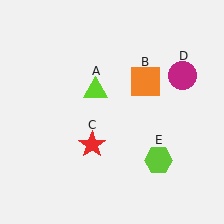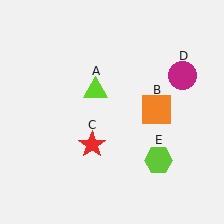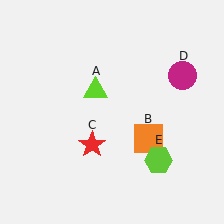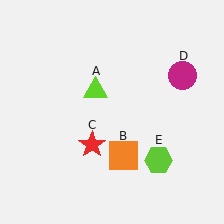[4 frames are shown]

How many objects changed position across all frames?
1 object changed position: orange square (object B).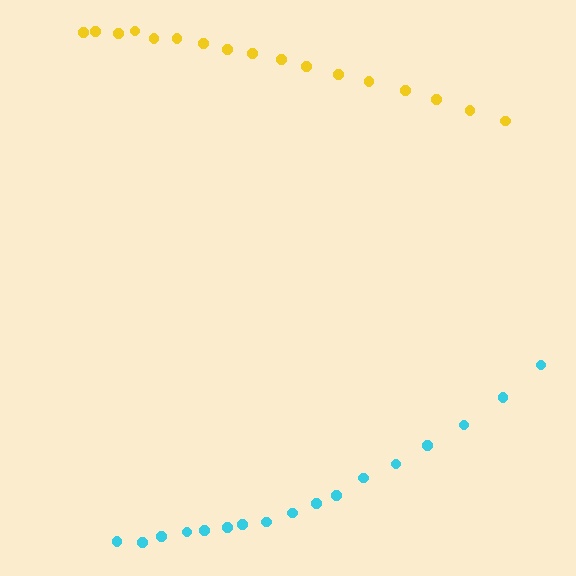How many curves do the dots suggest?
There are 2 distinct paths.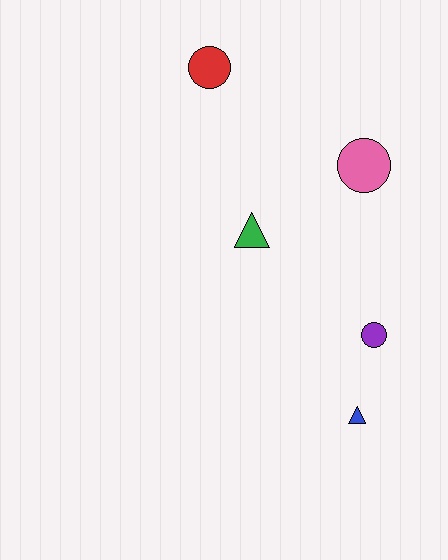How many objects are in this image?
There are 5 objects.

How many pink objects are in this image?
There is 1 pink object.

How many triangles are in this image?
There are 2 triangles.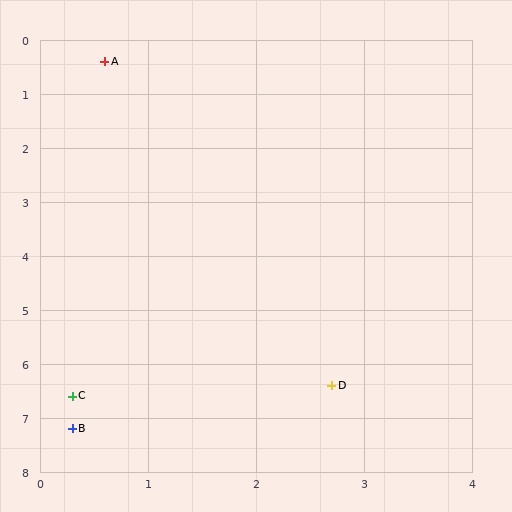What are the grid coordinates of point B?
Point B is at approximately (0.3, 7.2).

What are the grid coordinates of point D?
Point D is at approximately (2.7, 6.4).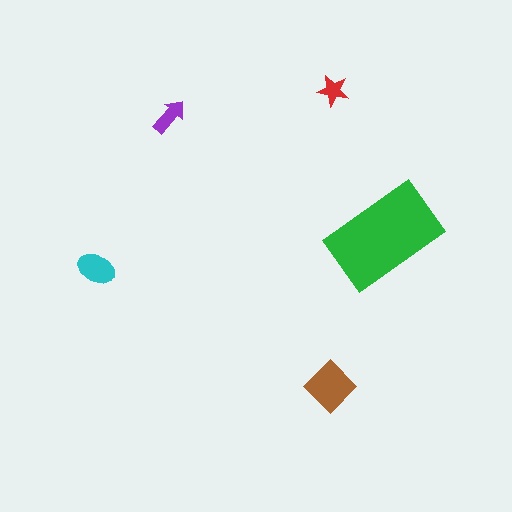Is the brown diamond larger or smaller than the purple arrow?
Larger.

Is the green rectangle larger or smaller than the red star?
Larger.